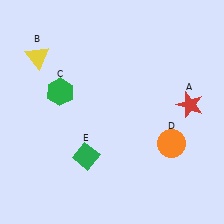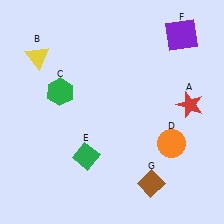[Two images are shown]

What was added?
A purple square (F), a brown diamond (G) were added in Image 2.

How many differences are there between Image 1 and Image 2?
There are 2 differences between the two images.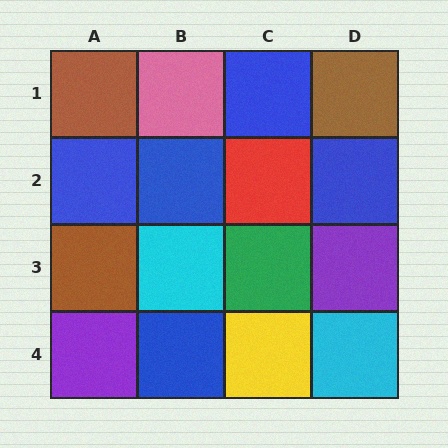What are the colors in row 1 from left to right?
Brown, pink, blue, brown.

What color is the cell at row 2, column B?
Blue.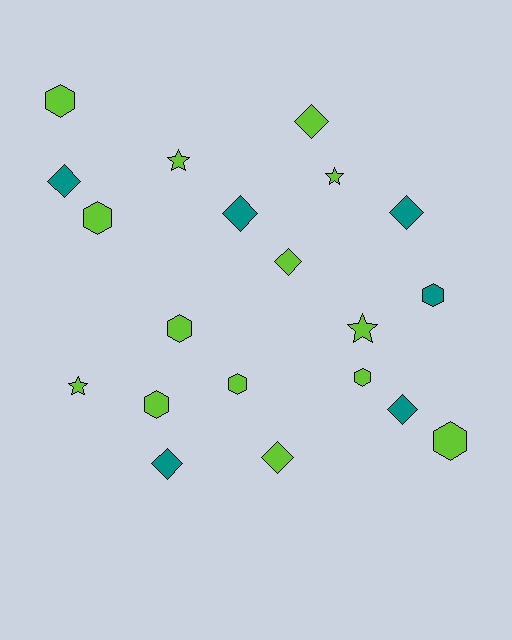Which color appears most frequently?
Lime, with 14 objects.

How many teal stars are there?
There are no teal stars.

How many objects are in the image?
There are 20 objects.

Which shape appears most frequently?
Diamond, with 8 objects.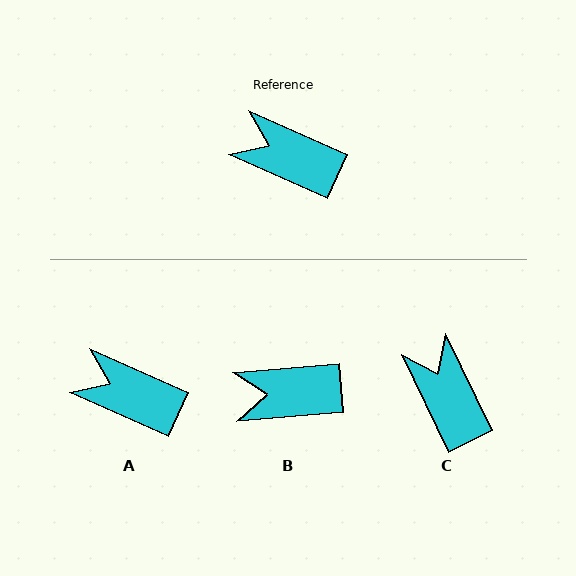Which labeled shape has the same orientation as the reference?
A.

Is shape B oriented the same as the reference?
No, it is off by about 29 degrees.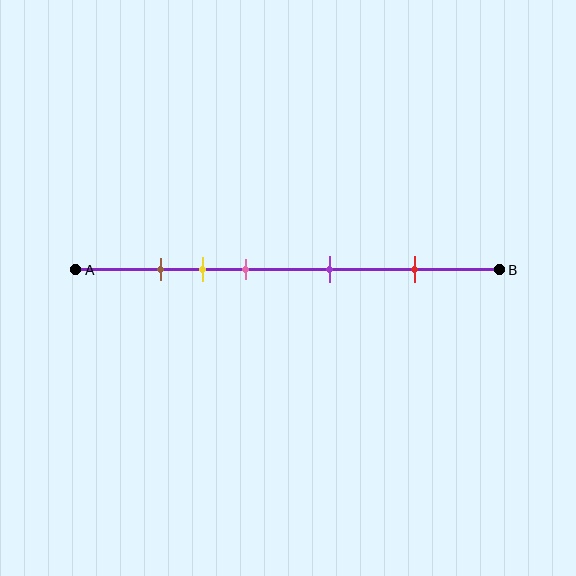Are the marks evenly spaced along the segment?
No, the marks are not evenly spaced.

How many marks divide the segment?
There are 5 marks dividing the segment.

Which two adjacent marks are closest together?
The brown and yellow marks are the closest adjacent pair.